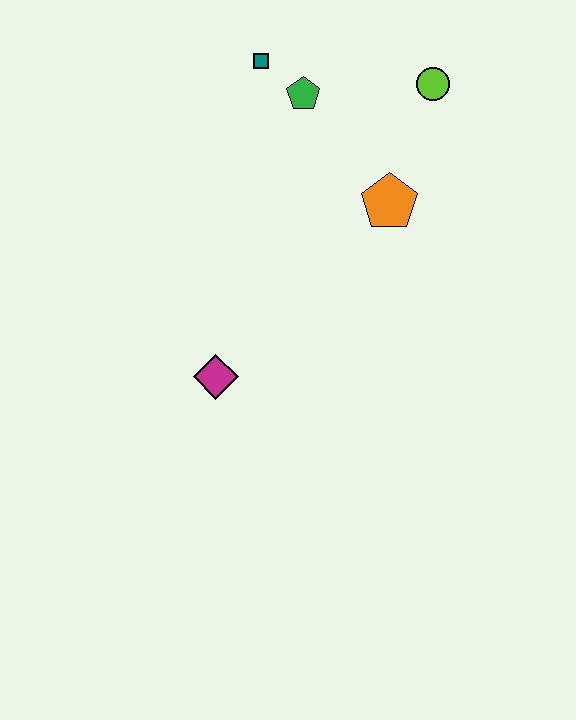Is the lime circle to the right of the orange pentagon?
Yes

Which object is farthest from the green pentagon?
The magenta diamond is farthest from the green pentagon.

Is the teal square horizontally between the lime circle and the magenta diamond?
Yes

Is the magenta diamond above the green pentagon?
No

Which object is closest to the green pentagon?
The teal square is closest to the green pentagon.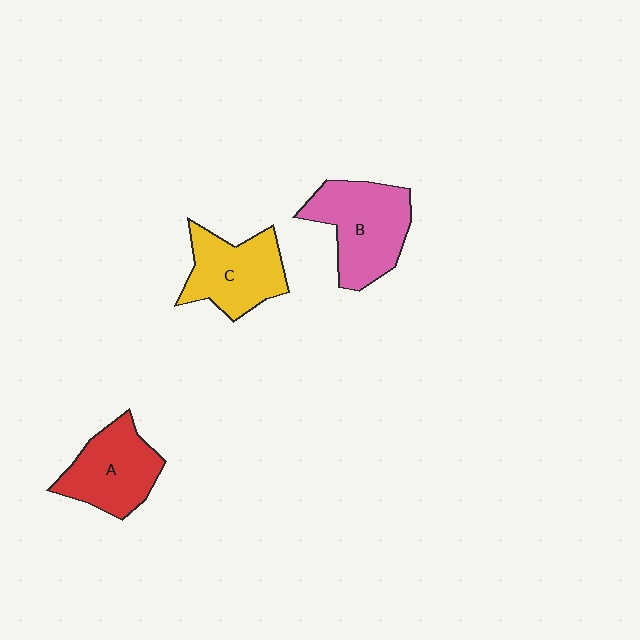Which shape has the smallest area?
Shape A (red).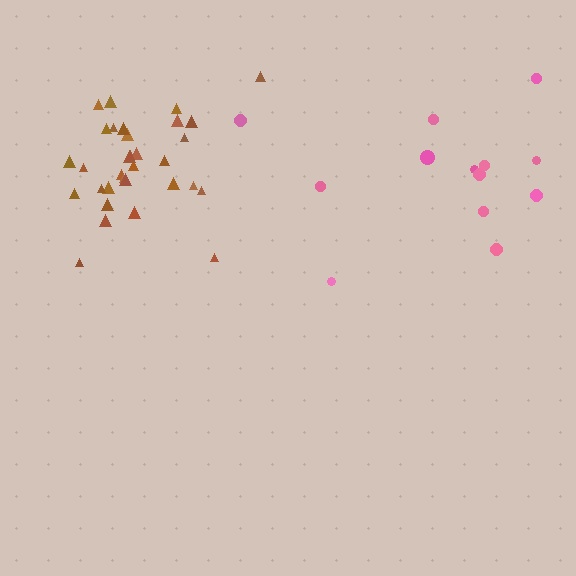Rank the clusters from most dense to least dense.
brown, pink.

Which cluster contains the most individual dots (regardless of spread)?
Brown (33).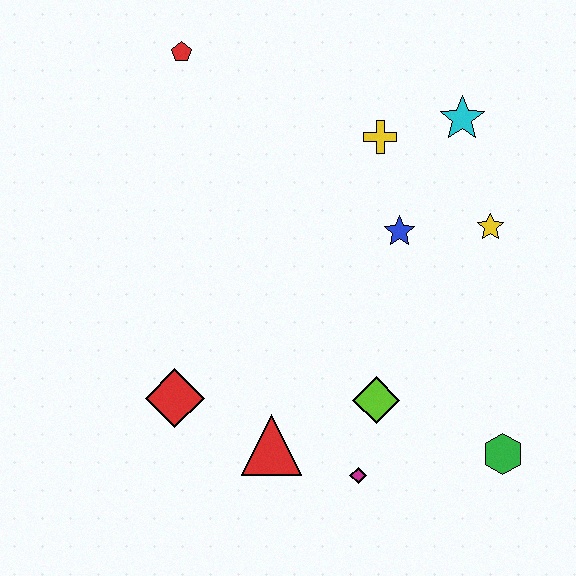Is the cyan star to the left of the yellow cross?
No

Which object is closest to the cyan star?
The yellow cross is closest to the cyan star.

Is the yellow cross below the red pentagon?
Yes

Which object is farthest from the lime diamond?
The red pentagon is farthest from the lime diamond.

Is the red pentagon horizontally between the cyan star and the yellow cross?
No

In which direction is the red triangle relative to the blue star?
The red triangle is below the blue star.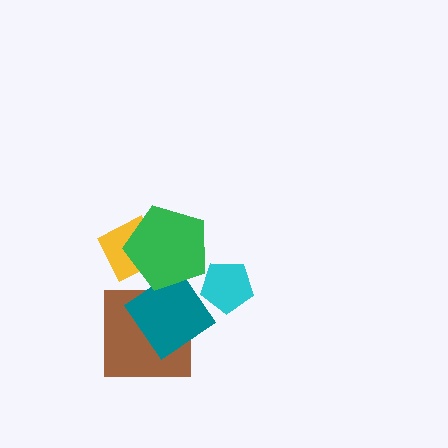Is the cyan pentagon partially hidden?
No, no other shape covers it.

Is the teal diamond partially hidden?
Yes, it is partially covered by another shape.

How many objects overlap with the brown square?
1 object overlaps with the brown square.